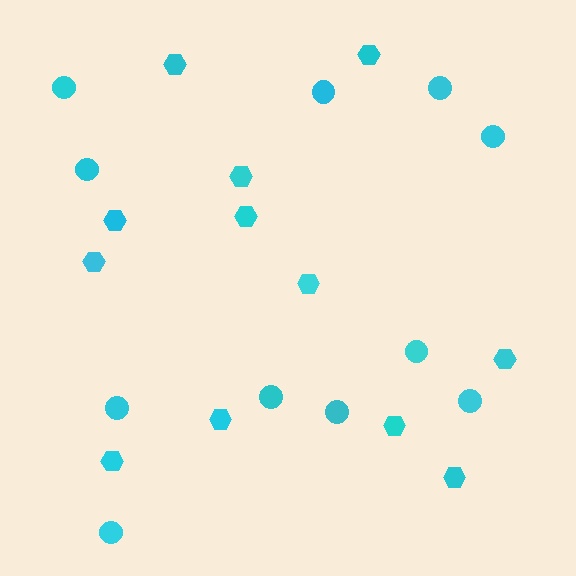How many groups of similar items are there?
There are 2 groups: one group of circles (11) and one group of hexagons (12).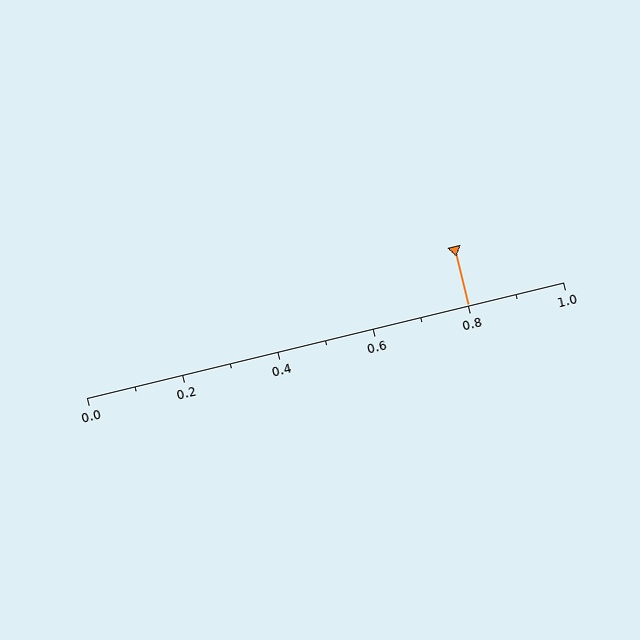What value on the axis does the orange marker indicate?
The marker indicates approximately 0.8.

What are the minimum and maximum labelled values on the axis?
The axis runs from 0.0 to 1.0.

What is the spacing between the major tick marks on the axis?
The major ticks are spaced 0.2 apart.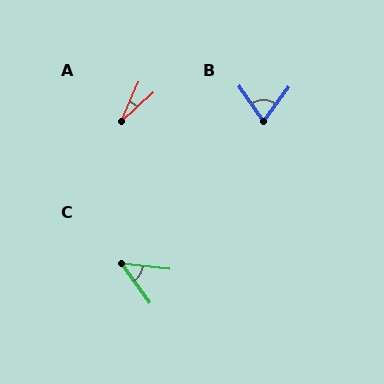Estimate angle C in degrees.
Approximately 47 degrees.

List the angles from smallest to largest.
A (24°), C (47°), B (71°).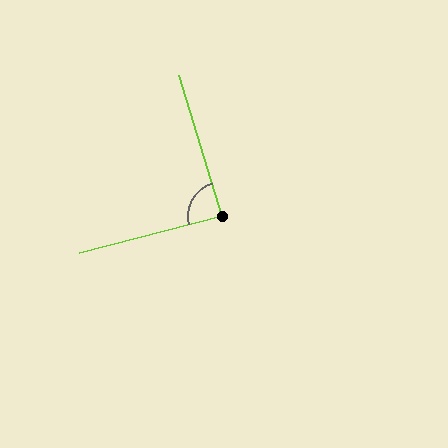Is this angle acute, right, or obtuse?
It is approximately a right angle.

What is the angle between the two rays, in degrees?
Approximately 88 degrees.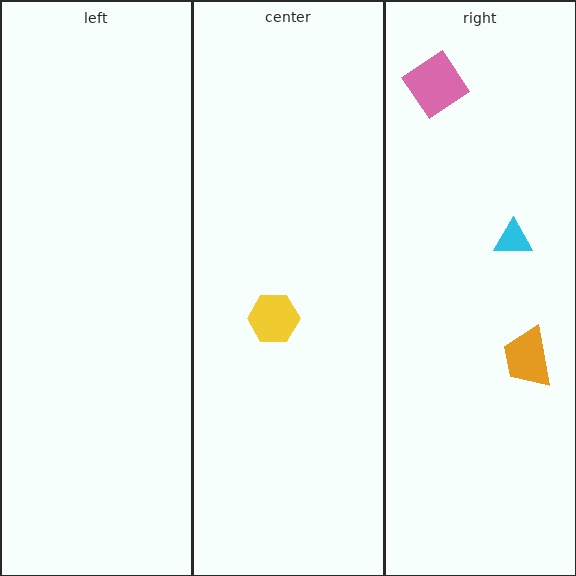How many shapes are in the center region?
1.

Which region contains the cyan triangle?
The right region.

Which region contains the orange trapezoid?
The right region.